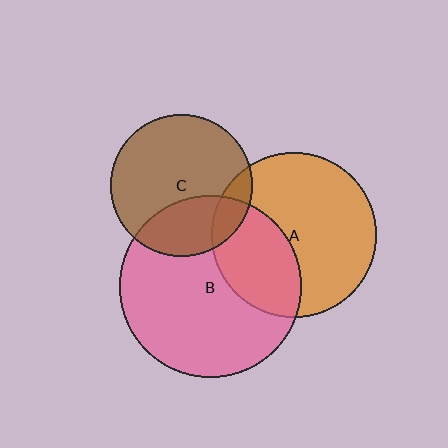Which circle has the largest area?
Circle B (pink).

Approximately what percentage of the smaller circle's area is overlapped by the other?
Approximately 30%.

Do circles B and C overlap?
Yes.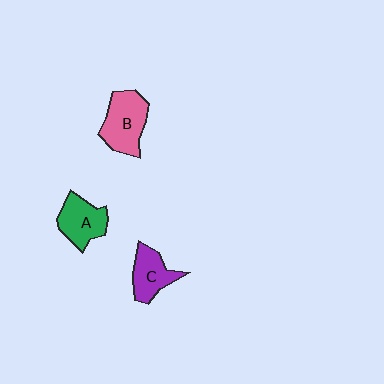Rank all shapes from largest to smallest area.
From largest to smallest: B (pink), A (green), C (purple).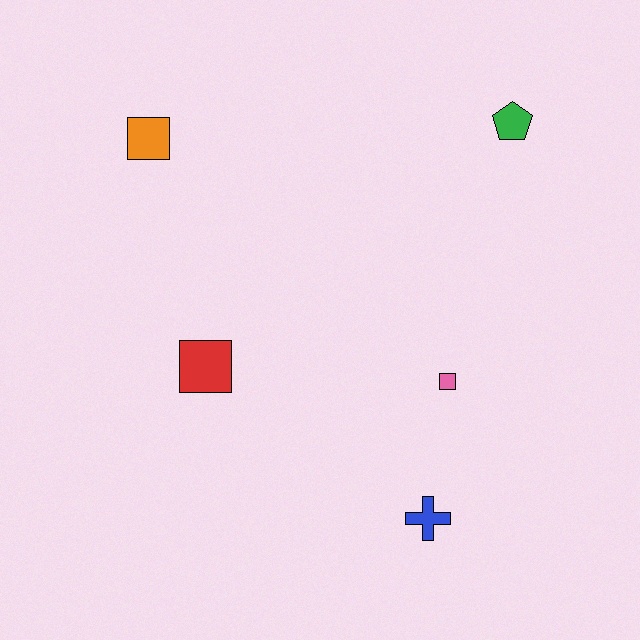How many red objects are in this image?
There is 1 red object.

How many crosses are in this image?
There is 1 cross.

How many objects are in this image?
There are 5 objects.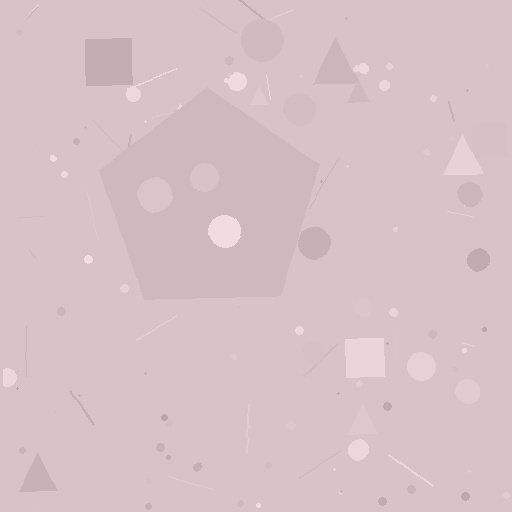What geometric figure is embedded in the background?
A pentagon is embedded in the background.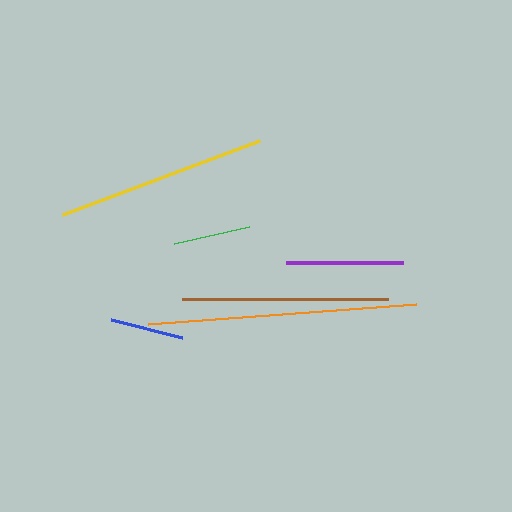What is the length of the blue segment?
The blue segment is approximately 73 pixels long.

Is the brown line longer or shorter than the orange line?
The orange line is longer than the brown line.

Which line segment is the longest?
The orange line is the longest at approximately 269 pixels.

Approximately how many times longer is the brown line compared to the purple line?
The brown line is approximately 1.8 times the length of the purple line.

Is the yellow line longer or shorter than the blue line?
The yellow line is longer than the blue line.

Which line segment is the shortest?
The blue line is the shortest at approximately 73 pixels.